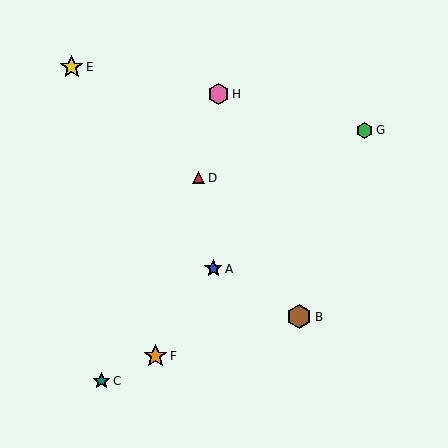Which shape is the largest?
The brown hexagon (labeled B) is the largest.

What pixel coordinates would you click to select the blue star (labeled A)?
Click at (213, 269) to select the blue star A.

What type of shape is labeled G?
Shape G is a green hexagon.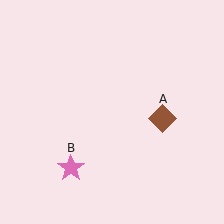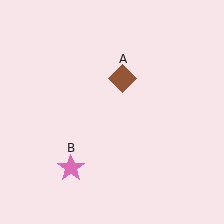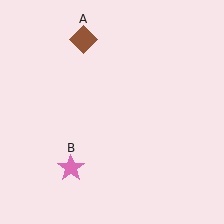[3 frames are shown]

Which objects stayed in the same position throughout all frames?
Pink star (object B) remained stationary.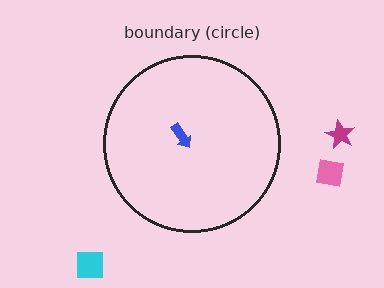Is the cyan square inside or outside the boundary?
Outside.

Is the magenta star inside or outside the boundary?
Outside.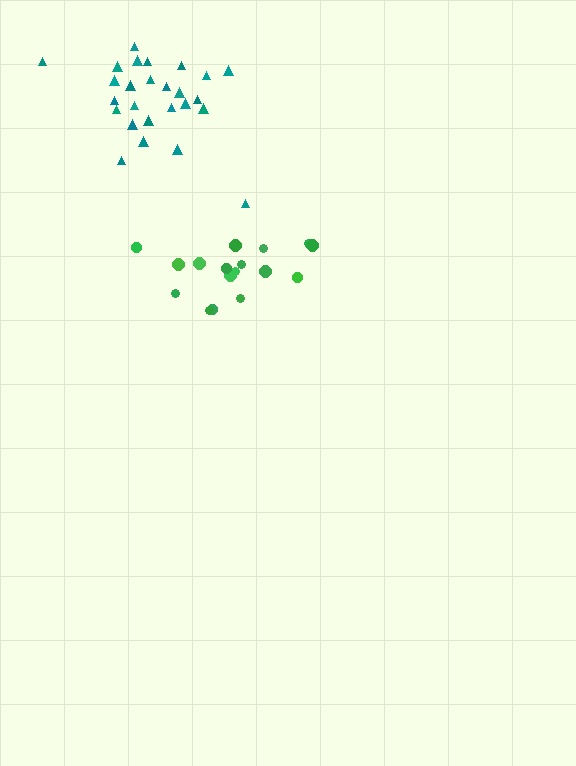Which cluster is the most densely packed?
Teal.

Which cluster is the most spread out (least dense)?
Green.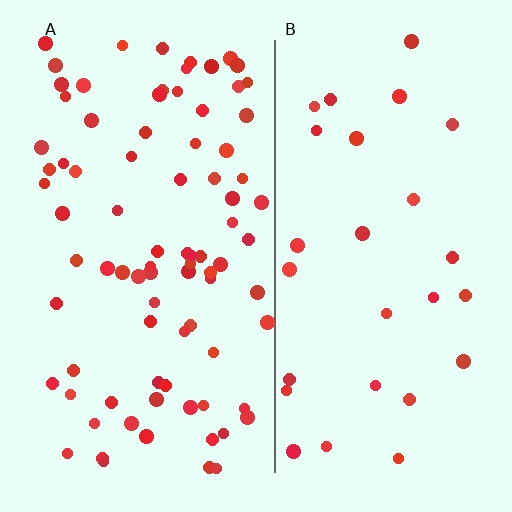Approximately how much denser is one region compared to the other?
Approximately 3.0× — region A over region B.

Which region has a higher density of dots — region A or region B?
A (the left).